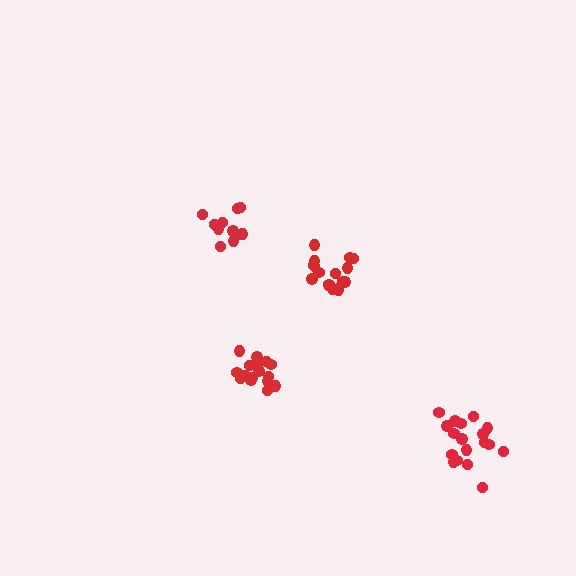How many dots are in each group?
Group 1: 17 dots, Group 2: 18 dots, Group 3: 12 dots, Group 4: 16 dots (63 total).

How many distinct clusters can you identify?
There are 4 distinct clusters.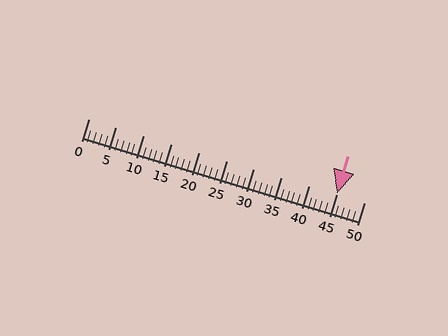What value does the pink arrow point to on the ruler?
The pink arrow points to approximately 45.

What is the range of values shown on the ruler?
The ruler shows values from 0 to 50.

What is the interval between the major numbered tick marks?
The major tick marks are spaced 5 units apart.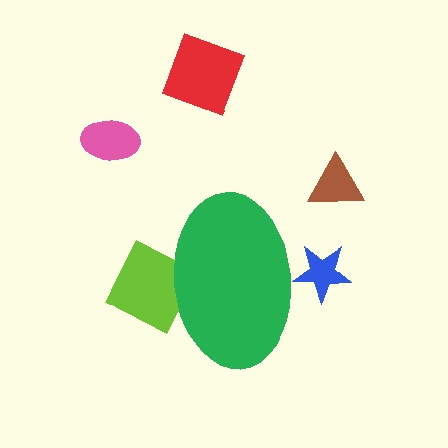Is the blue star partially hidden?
Yes, the blue star is partially hidden behind the green ellipse.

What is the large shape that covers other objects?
A green ellipse.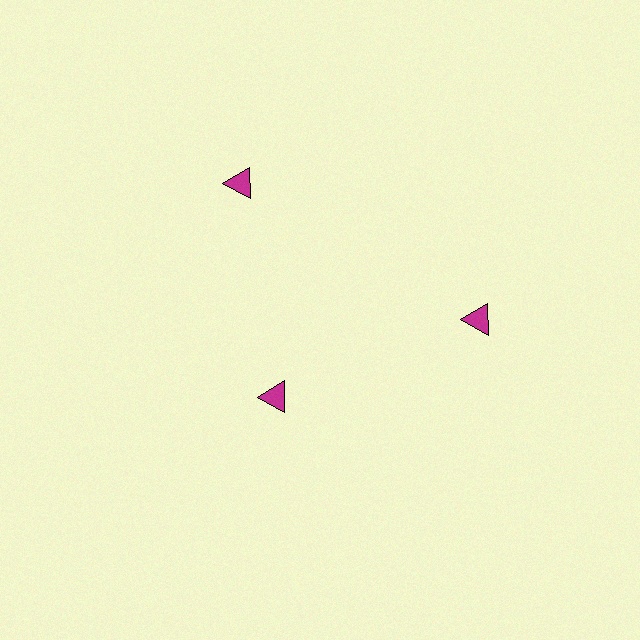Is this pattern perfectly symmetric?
No. The 3 magenta triangles are arranged in a ring, but one element near the 7 o'clock position is pulled inward toward the center, breaking the 3-fold rotational symmetry.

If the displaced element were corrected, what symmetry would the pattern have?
It would have 3-fold rotational symmetry — the pattern would map onto itself every 120 degrees.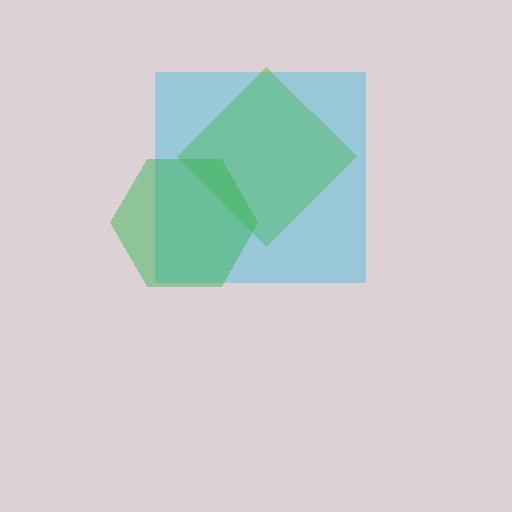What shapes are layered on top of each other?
The layered shapes are: a lime diamond, a cyan square, a green hexagon.